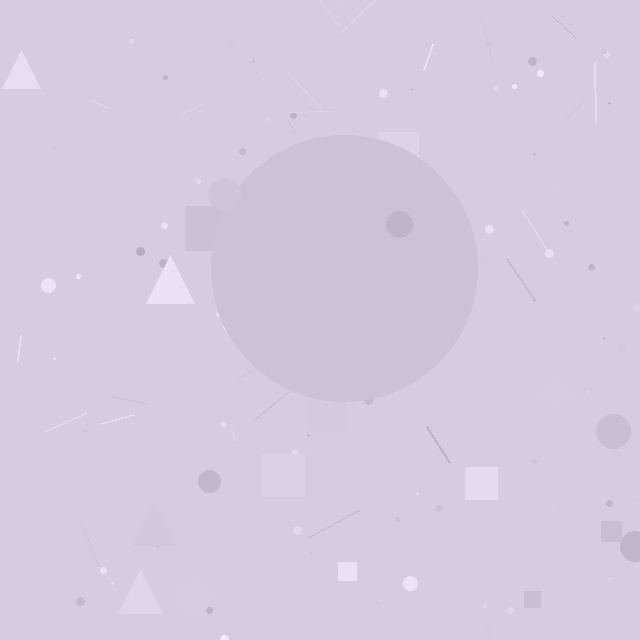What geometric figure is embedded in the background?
A circle is embedded in the background.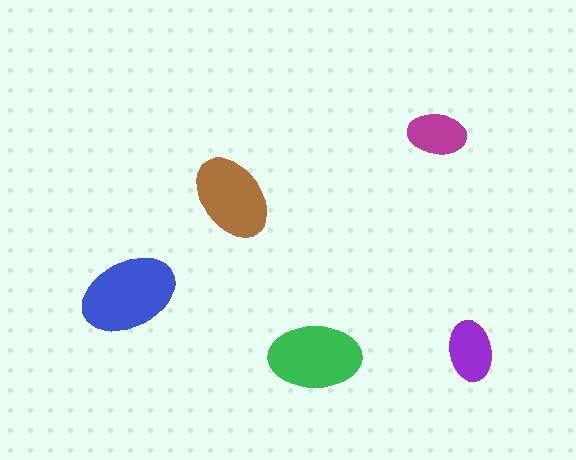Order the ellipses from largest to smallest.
the blue one, the green one, the brown one, the purple one, the magenta one.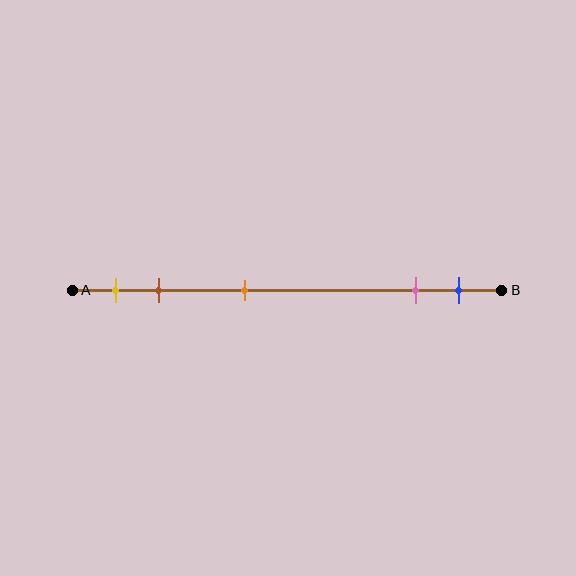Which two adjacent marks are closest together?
The pink and blue marks are the closest adjacent pair.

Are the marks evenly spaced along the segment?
No, the marks are not evenly spaced.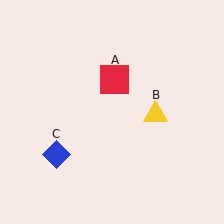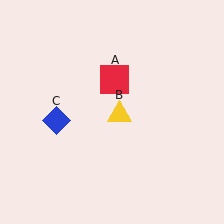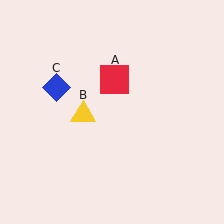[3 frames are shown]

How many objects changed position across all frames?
2 objects changed position: yellow triangle (object B), blue diamond (object C).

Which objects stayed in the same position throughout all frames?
Red square (object A) remained stationary.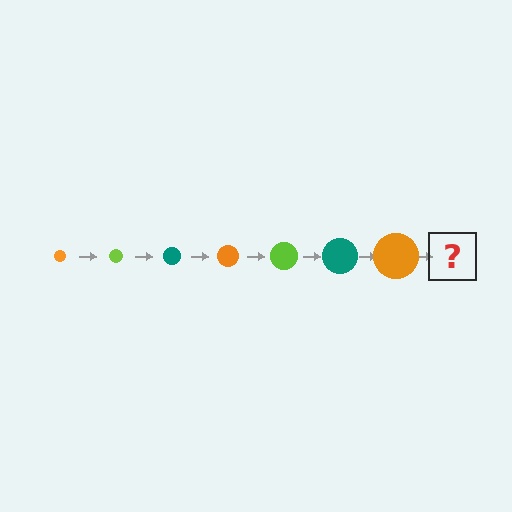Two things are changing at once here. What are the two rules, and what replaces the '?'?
The two rules are that the circle grows larger each step and the color cycles through orange, lime, and teal. The '?' should be a lime circle, larger than the previous one.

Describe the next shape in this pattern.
It should be a lime circle, larger than the previous one.